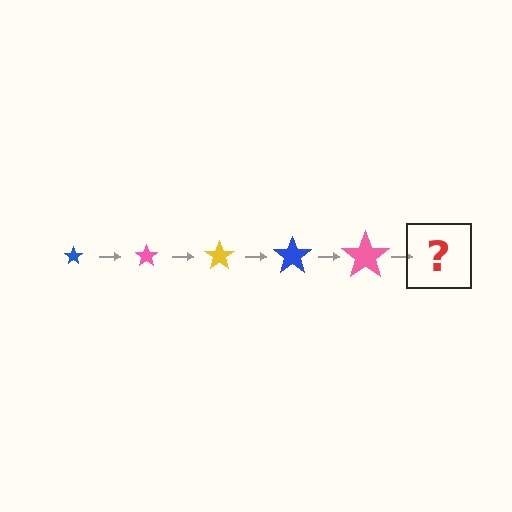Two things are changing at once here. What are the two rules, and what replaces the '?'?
The two rules are that the star grows larger each step and the color cycles through blue, pink, and yellow. The '?' should be a yellow star, larger than the previous one.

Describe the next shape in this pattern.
It should be a yellow star, larger than the previous one.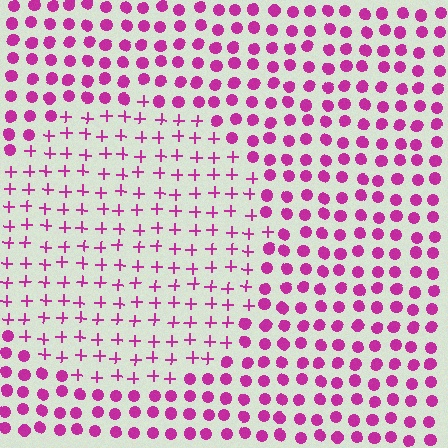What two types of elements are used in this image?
The image uses plus signs inside the circle region and circles outside it.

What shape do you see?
I see a circle.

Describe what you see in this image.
The image is filled with small magenta elements arranged in a uniform grid. A circle-shaped region contains plus signs, while the surrounding area contains circles. The boundary is defined purely by the change in element shape.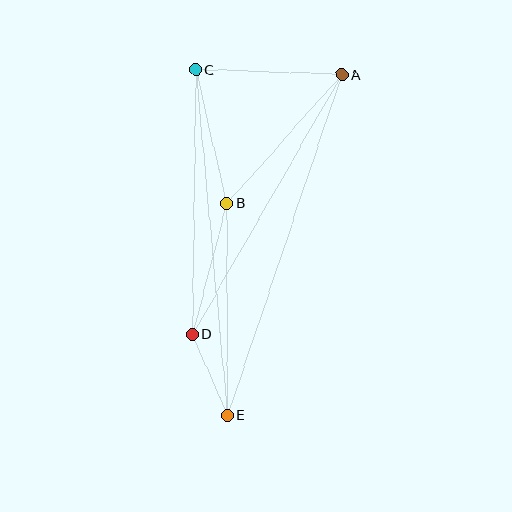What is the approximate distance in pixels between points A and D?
The distance between A and D is approximately 300 pixels.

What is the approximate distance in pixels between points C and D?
The distance between C and D is approximately 264 pixels.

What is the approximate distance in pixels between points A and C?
The distance between A and C is approximately 146 pixels.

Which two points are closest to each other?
Points D and E are closest to each other.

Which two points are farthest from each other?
Points A and E are farthest from each other.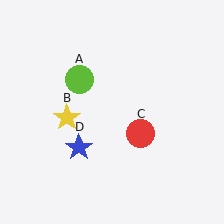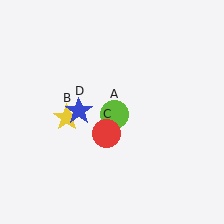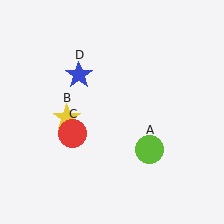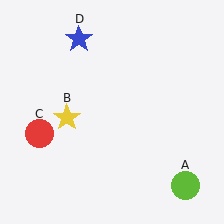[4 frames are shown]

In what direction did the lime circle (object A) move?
The lime circle (object A) moved down and to the right.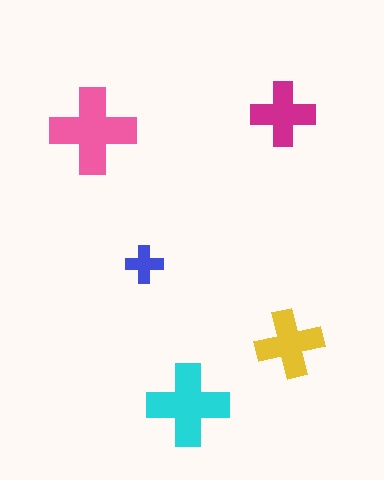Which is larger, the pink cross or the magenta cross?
The pink one.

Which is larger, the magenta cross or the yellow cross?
The yellow one.